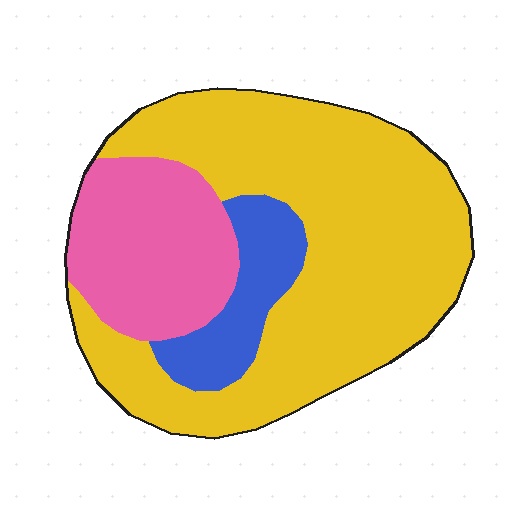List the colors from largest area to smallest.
From largest to smallest: yellow, pink, blue.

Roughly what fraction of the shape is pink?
Pink takes up about one quarter (1/4) of the shape.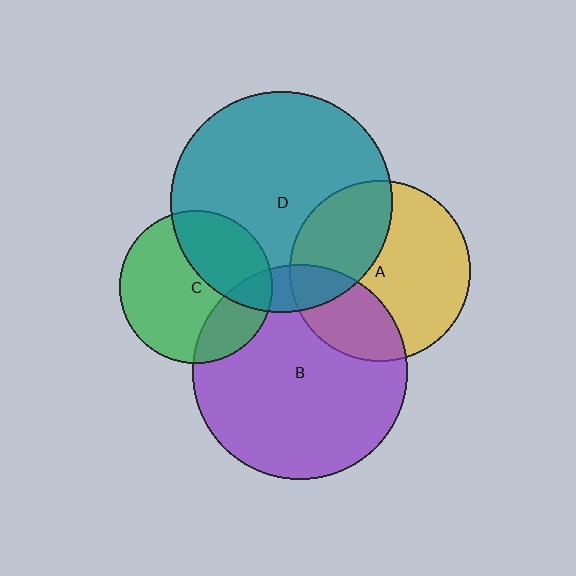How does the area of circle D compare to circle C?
Approximately 2.1 times.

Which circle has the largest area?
Circle D (teal).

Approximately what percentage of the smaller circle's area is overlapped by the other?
Approximately 30%.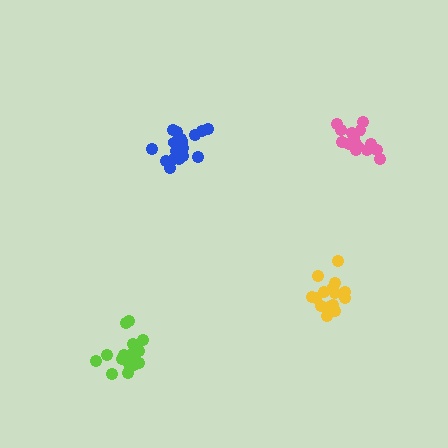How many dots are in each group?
Group 1: 15 dots, Group 2: 17 dots, Group 3: 15 dots, Group 4: 18 dots (65 total).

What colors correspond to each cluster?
The clusters are colored: yellow, blue, pink, lime.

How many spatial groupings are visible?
There are 4 spatial groupings.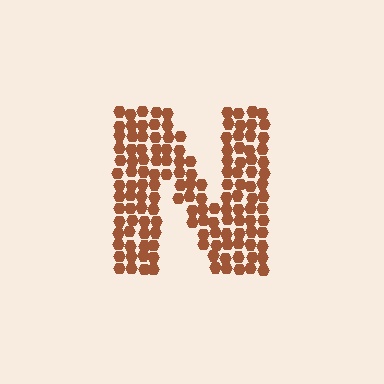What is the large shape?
The large shape is the letter N.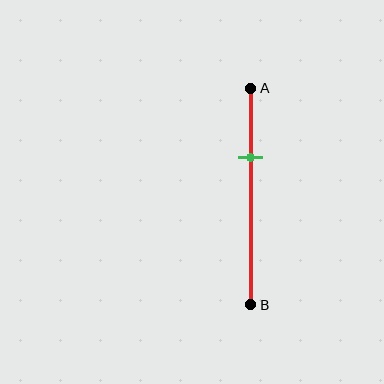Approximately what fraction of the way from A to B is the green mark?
The green mark is approximately 30% of the way from A to B.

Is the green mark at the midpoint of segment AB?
No, the mark is at about 30% from A, not at the 50% midpoint.